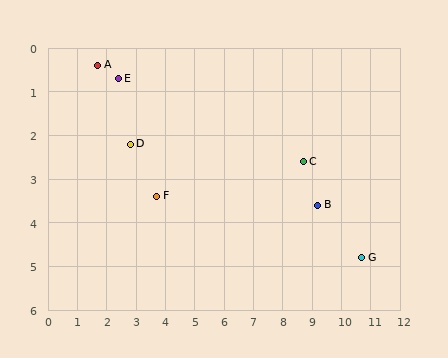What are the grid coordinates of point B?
Point B is at approximately (9.2, 3.6).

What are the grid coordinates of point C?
Point C is at approximately (8.7, 2.6).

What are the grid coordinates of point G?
Point G is at approximately (10.7, 4.8).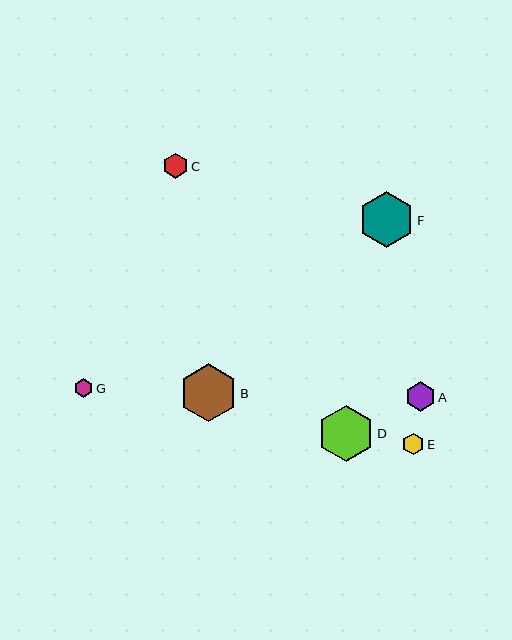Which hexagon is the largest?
Hexagon B is the largest with a size of approximately 58 pixels.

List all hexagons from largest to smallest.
From largest to smallest: B, D, F, A, C, E, G.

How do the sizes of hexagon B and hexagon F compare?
Hexagon B and hexagon F are approximately the same size.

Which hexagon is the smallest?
Hexagon G is the smallest with a size of approximately 19 pixels.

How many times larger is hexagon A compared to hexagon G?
Hexagon A is approximately 1.6 times the size of hexagon G.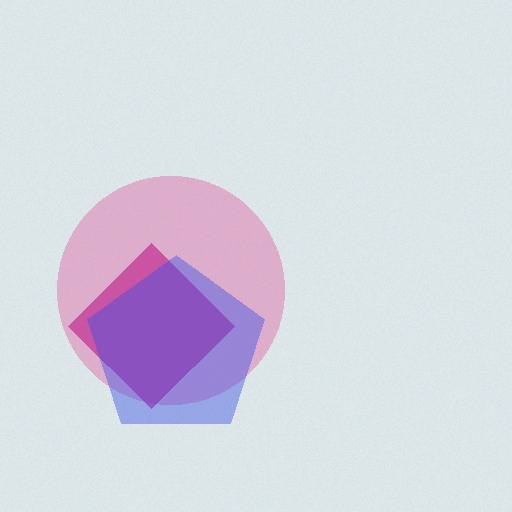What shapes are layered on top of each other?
The layered shapes are: a pink circle, a magenta diamond, a blue pentagon.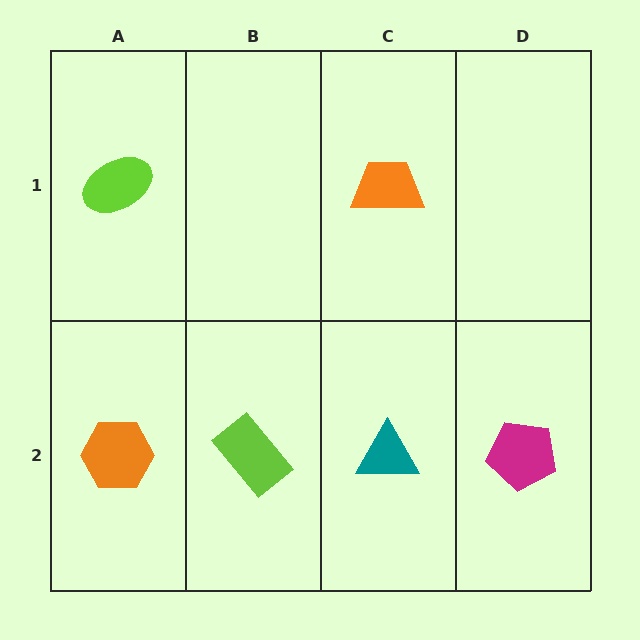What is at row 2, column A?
An orange hexagon.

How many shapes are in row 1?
2 shapes.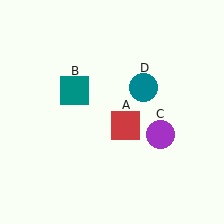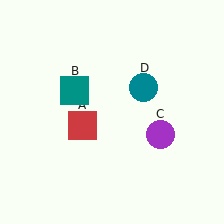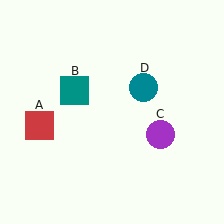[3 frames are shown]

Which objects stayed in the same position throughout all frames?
Teal square (object B) and purple circle (object C) and teal circle (object D) remained stationary.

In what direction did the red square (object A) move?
The red square (object A) moved left.